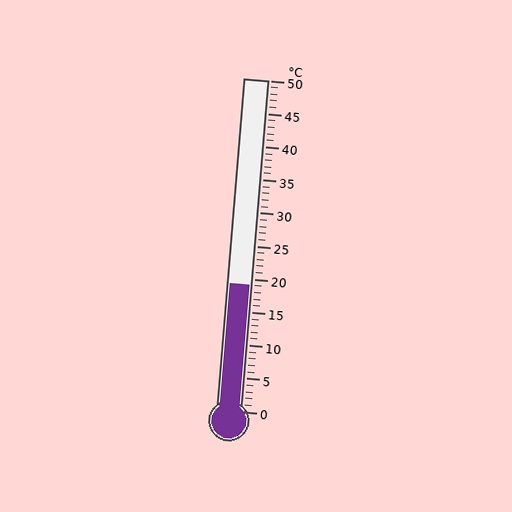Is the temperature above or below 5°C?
The temperature is above 5°C.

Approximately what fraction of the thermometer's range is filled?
The thermometer is filled to approximately 40% of its range.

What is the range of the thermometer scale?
The thermometer scale ranges from 0°C to 50°C.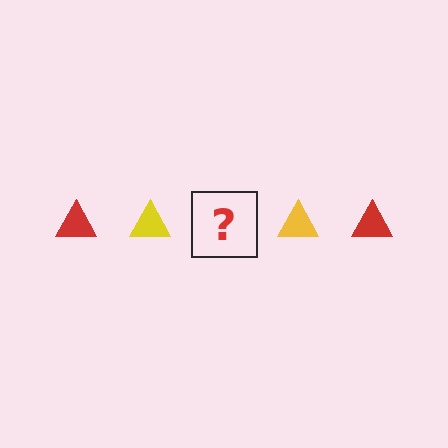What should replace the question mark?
The question mark should be replaced with a red triangle.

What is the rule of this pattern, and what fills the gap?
The rule is that the pattern cycles through red, yellow triangles. The gap should be filled with a red triangle.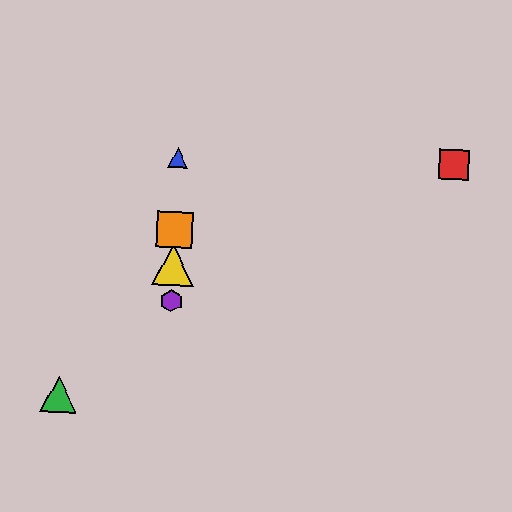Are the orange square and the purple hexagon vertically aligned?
Yes, both are at x≈175.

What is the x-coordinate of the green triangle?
The green triangle is at x≈59.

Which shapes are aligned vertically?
The blue triangle, the yellow triangle, the purple hexagon, the orange square are aligned vertically.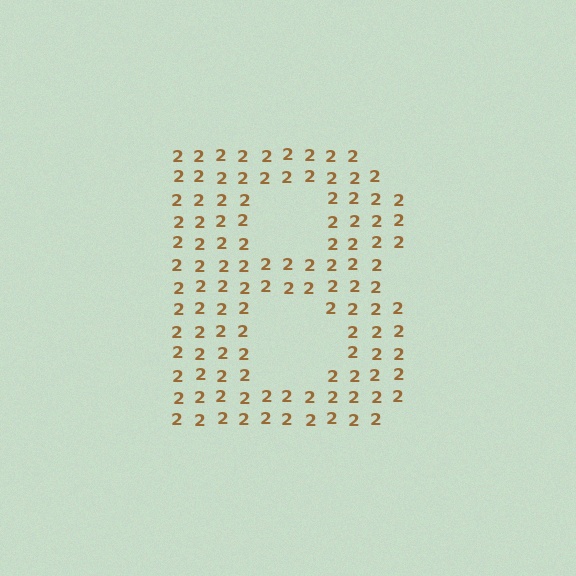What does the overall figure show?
The overall figure shows the letter B.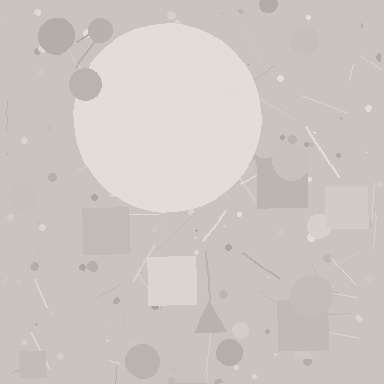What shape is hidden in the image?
A circle is hidden in the image.